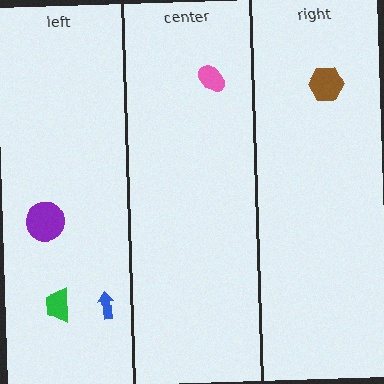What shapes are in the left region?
The blue arrow, the purple circle, the green trapezoid.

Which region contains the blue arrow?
The left region.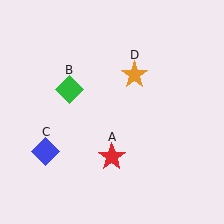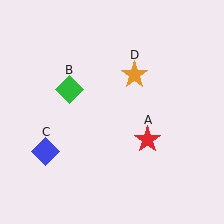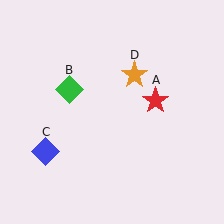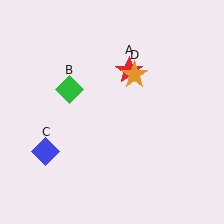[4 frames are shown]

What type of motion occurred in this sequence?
The red star (object A) rotated counterclockwise around the center of the scene.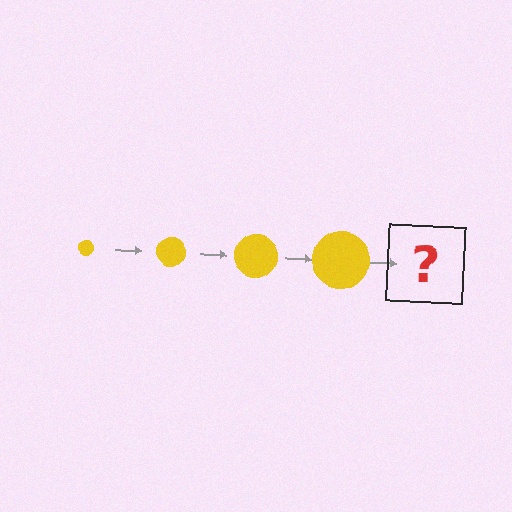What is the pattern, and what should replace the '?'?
The pattern is that the circle gets progressively larger each step. The '?' should be a yellow circle, larger than the previous one.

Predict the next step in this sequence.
The next step is a yellow circle, larger than the previous one.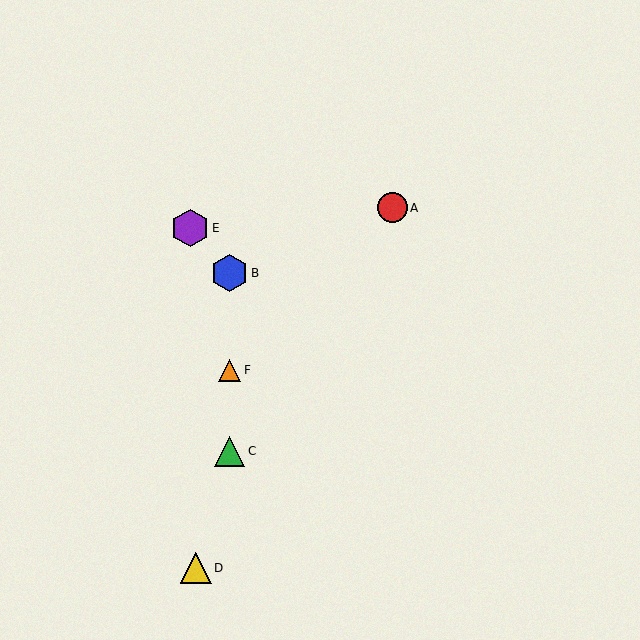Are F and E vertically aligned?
No, F is at x≈229 and E is at x≈190.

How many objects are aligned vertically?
3 objects (B, C, F) are aligned vertically.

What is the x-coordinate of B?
Object B is at x≈229.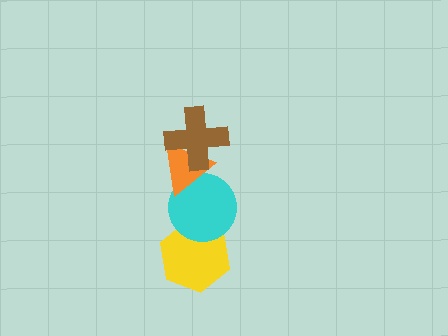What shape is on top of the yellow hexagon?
The cyan circle is on top of the yellow hexagon.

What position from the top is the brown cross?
The brown cross is 1st from the top.